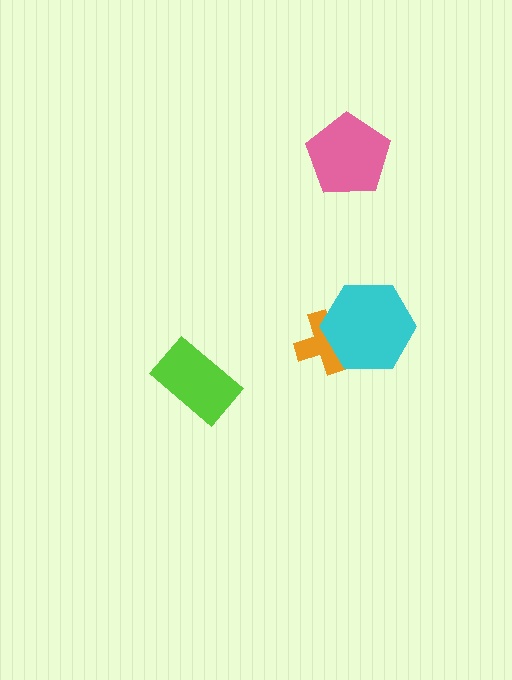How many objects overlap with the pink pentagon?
0 objects overlap with the pink pentagon.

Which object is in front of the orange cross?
The cyan hexagon is in front of the orange cross.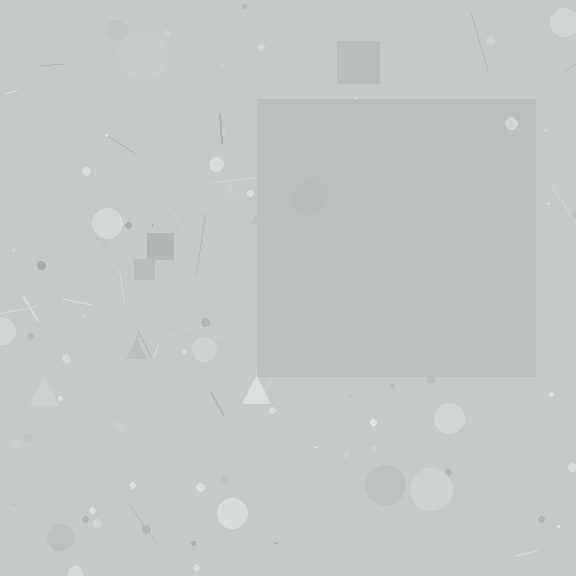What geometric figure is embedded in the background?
A square is embedded in the background.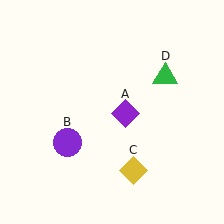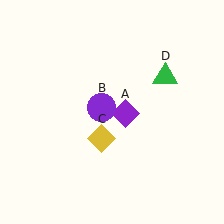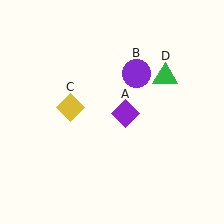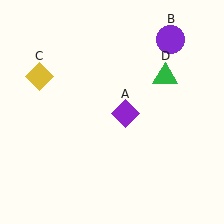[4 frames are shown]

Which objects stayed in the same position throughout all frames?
Purple diamond (object A) and green triangle (object D) remained stationary.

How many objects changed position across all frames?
2 objects changed position: purple circle (object B), yellow diamond (object C).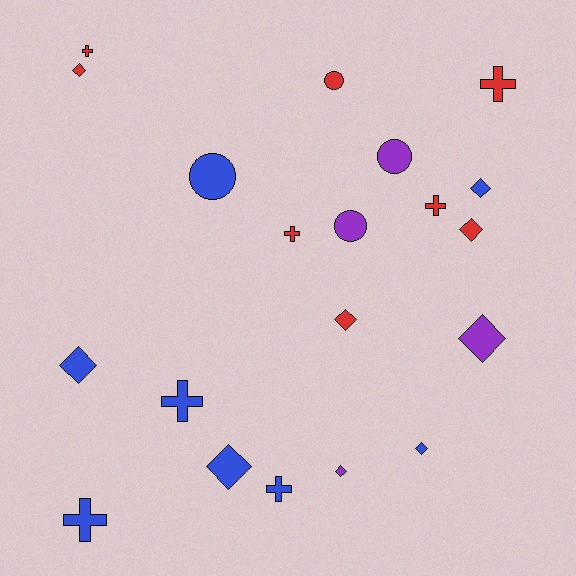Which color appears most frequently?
Blue, with 8 objects.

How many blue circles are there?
There is 1 blue circle.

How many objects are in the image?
There are 20 objects.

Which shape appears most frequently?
Diamond, with 9 objects.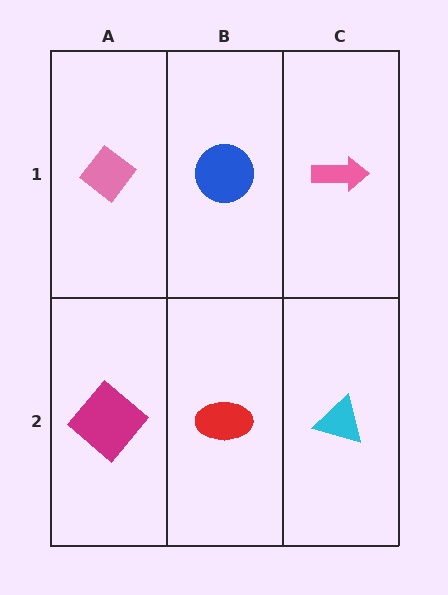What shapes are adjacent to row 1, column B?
A red ellipse (row 2, column B), a pink diamond (row 1, column A), a pink arrow (row 1, column C).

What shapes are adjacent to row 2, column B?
A blue circle (row 1, column B), a magenta diamond (row 2, column A), a cyan triangle (row 2, column C).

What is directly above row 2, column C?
A pink arrow.